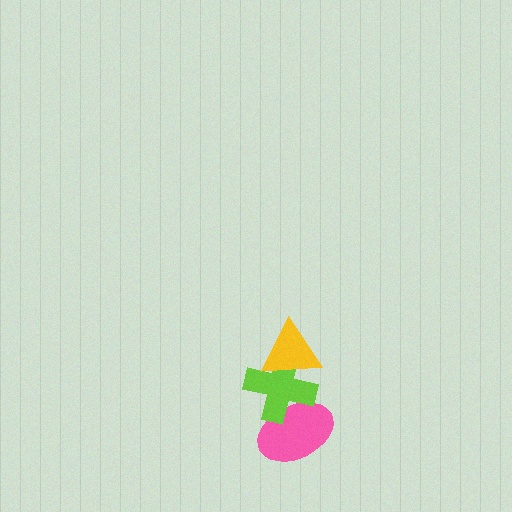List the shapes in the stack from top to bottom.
From top to bottom: the yellow triangle, the lime cross, the pink ellipse.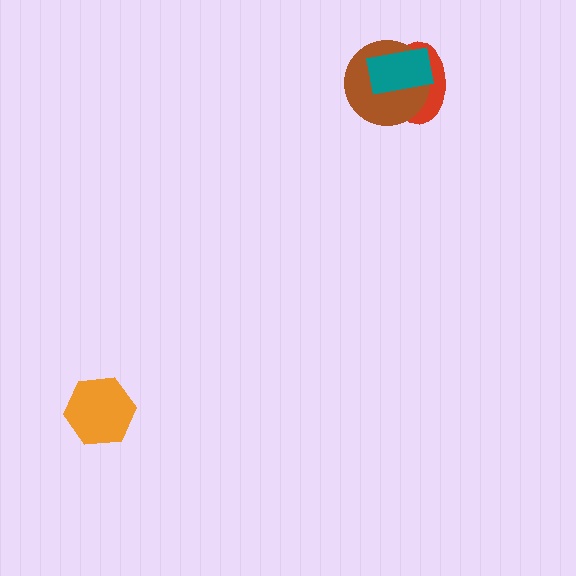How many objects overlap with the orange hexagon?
0 objects overlap with the orange hexagon.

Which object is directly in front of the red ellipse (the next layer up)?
The brown circle is directly in front of the red ellipse.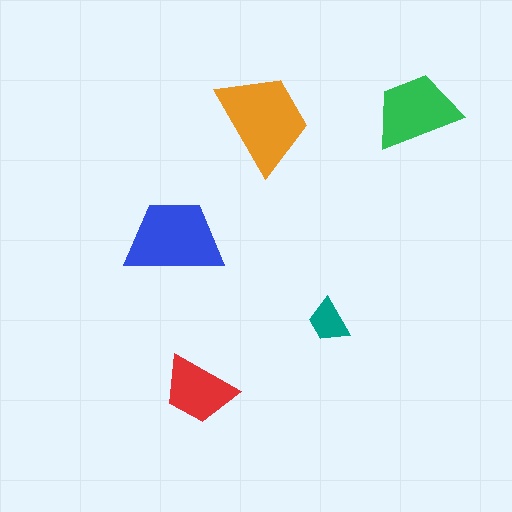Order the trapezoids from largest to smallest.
the orange one, the blue one, the green one, the red one, the teal one.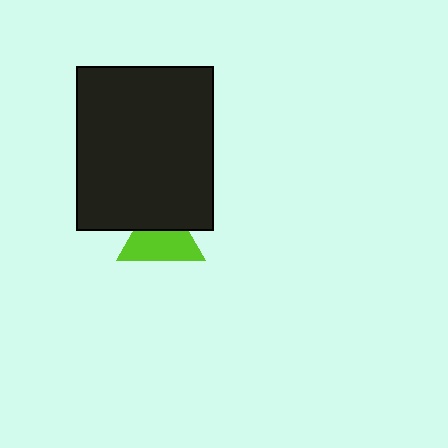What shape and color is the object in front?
The object in front is a black rectangle.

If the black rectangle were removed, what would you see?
You would see the complete lime triangle.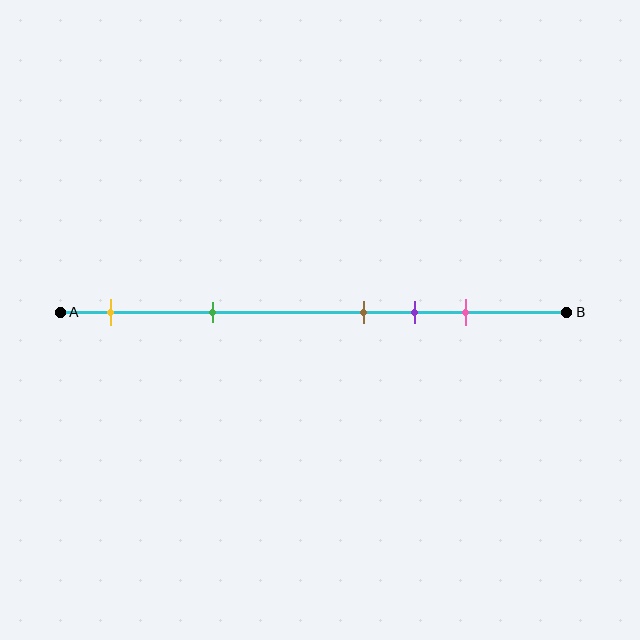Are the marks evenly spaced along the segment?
No, the marks are not evenly spaced.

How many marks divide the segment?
There are 5 marks dividing the segment.